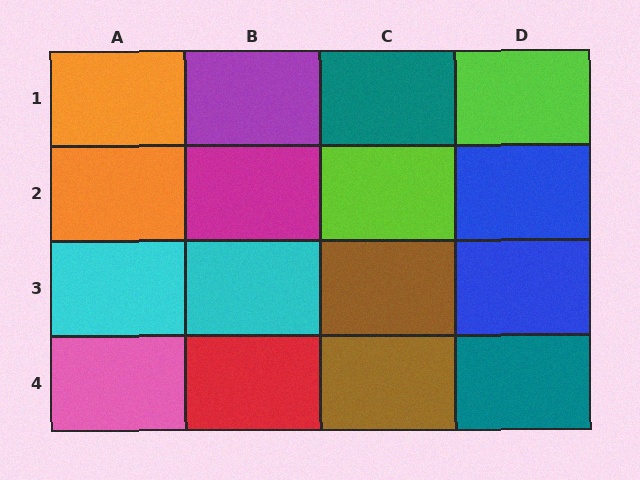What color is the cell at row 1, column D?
Lime.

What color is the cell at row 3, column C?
Brown.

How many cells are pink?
1 cell is pink.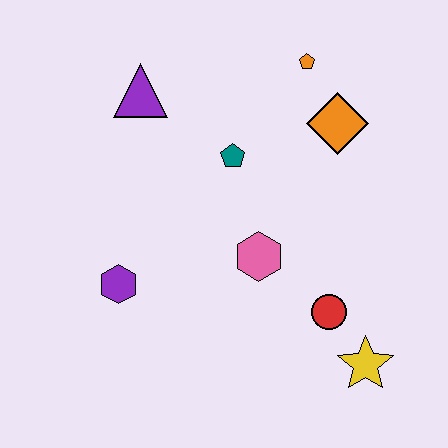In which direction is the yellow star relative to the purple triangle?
The yellow star is below the purple triangle.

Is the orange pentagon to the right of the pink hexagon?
Yes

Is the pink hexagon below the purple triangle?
Yes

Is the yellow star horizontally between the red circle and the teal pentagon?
No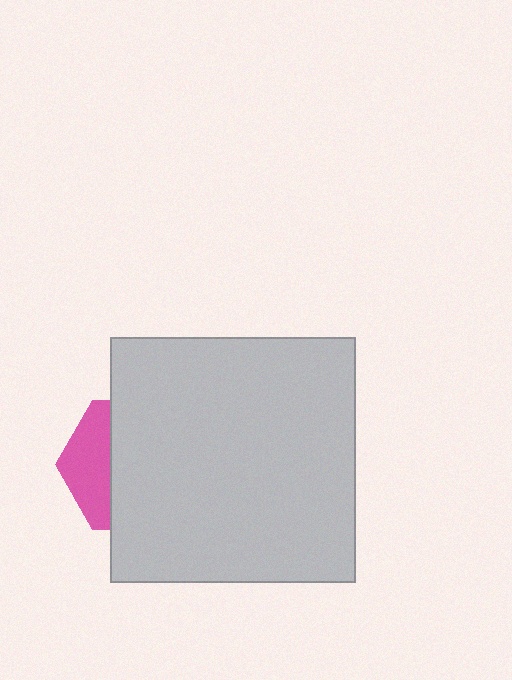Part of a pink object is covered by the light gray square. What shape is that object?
It is a hexagon.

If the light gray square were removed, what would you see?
You would see the complete pink hexagon.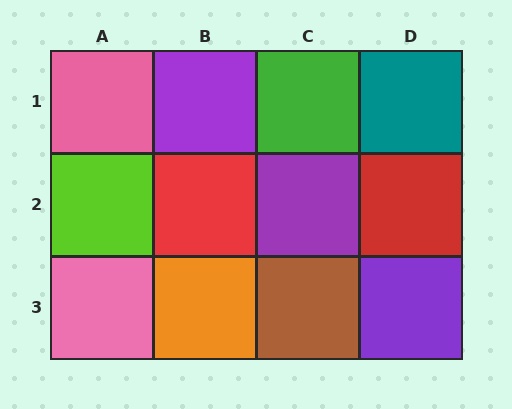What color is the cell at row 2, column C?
Purple.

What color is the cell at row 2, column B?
Red.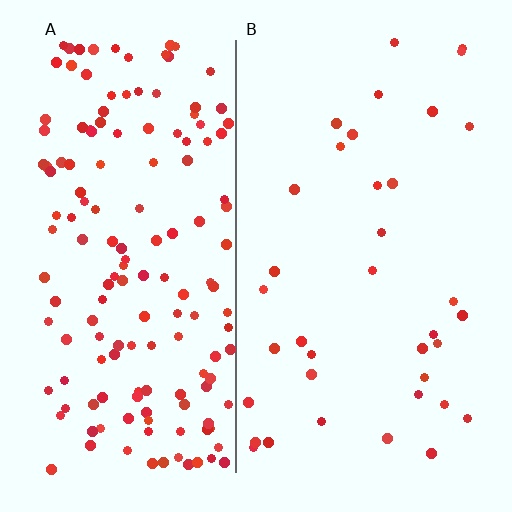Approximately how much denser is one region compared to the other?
Approximately 4.3× — region A over region B.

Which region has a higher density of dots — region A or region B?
A (the left).